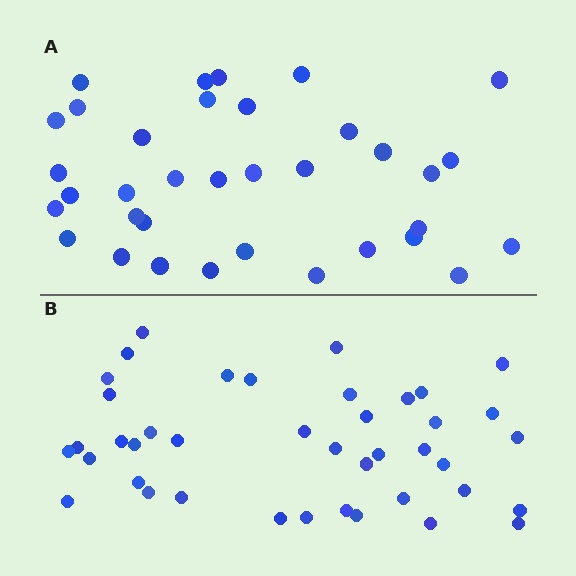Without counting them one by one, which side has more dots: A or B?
Region B (the bottom region) has more dots.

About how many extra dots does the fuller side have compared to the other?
Region B has about 6 more dots than region A.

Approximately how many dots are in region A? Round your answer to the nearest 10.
About 40 dots. (The exact count is 35, which rounds to 40.)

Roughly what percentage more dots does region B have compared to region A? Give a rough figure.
About 15% more.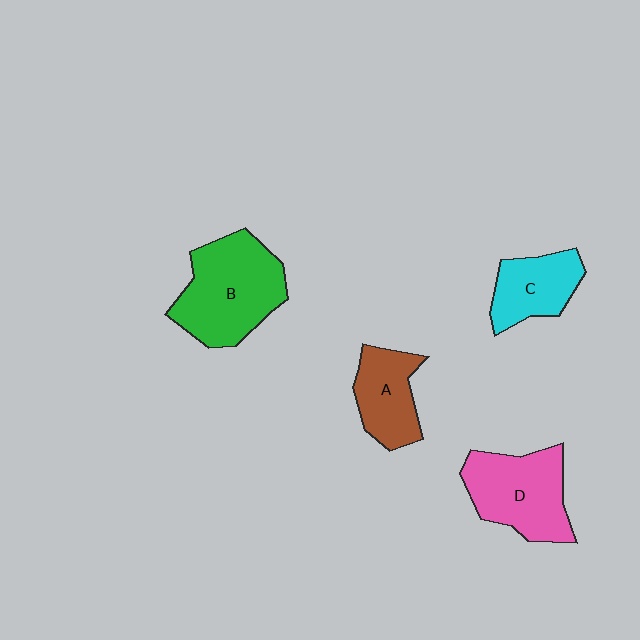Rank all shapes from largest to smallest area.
From largest to smallest: B (green), D (pink), A (brown), C (cyan).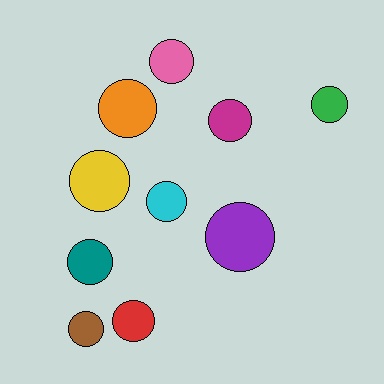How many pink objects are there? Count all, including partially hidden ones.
There is 1 pink object.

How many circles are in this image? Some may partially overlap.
There are 10 circles.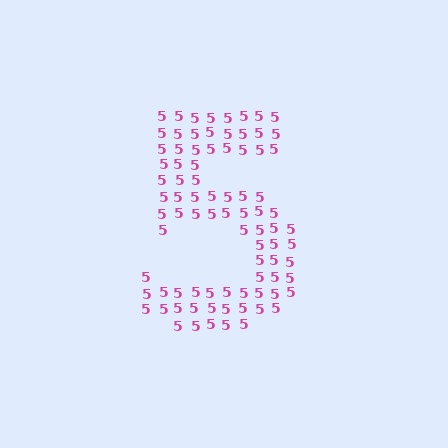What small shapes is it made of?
It is made of small digit 5's.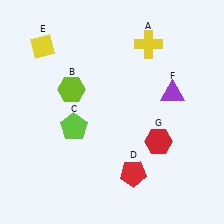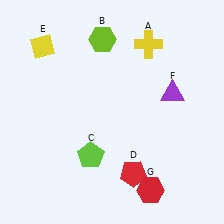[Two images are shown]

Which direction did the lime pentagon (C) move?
The lime pentagon (C) moved down.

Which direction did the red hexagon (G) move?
The red hexagon (G) moved down.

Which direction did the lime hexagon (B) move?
The lime hexagon (B) moved up.